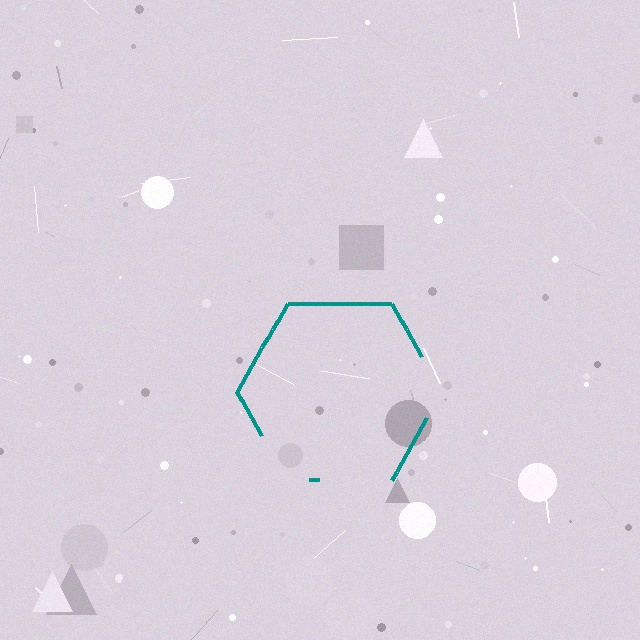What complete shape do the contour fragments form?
The contour fragments form a hexagon.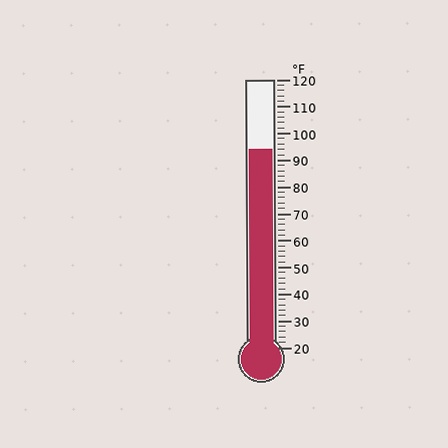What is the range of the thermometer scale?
The thermometer scale ranges from 20°F to 120°F.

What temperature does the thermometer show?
The thermometer shows approximately 94°F.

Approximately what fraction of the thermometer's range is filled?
The thermometer is filled to approximately 75% of its range.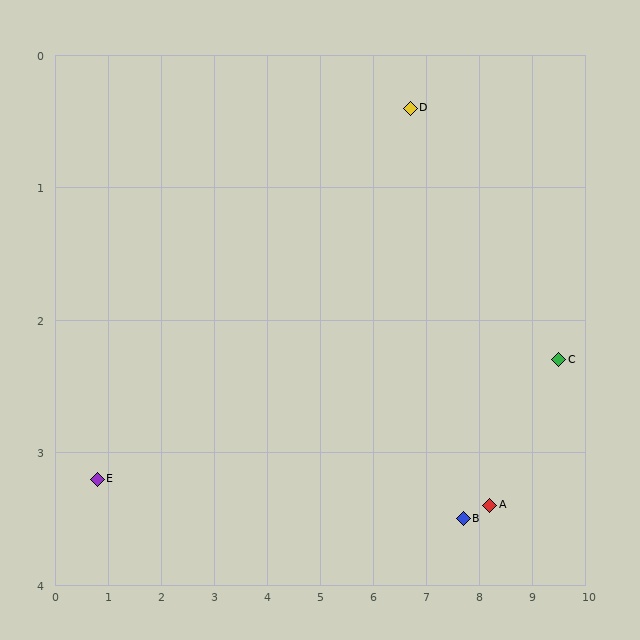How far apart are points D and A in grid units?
Points D and A are about 3.4 grid units apart.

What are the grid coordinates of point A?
Point A is at approximately (8.2, 3.4).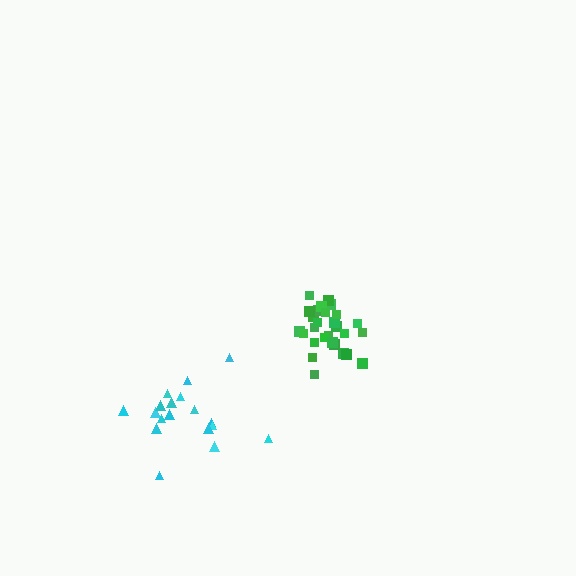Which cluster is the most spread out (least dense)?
Cyan.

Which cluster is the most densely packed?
Green.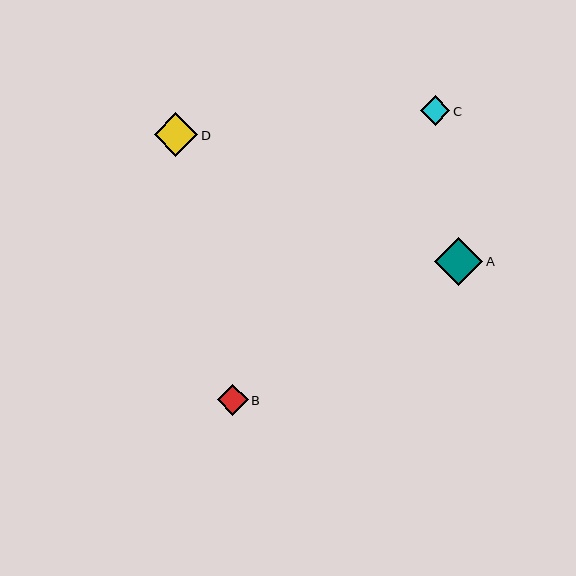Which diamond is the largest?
Diamond A is the largest with a size of approximately 48 pixels.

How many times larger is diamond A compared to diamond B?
Diamond A is approximately 1.5 times the size of diamond B.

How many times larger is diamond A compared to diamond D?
Diamond A is approximately 1.1 times the size of diamond D.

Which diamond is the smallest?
Diamond C is the smallest with a size of approximately 30 pixels.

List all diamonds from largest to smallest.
From largest to smallest: A, D, B, C.